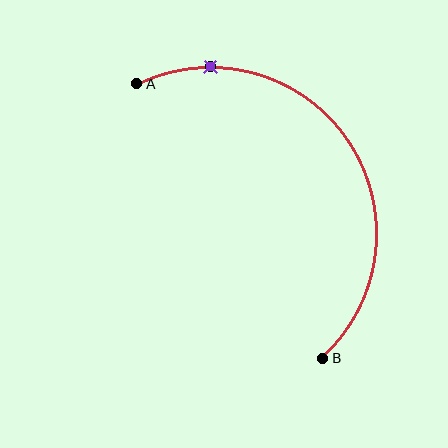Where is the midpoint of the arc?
The arc midpoint is the point on the curve farthest from the straight line joining A and B. It sits above and to the right of that line.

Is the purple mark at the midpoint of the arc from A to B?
No. The purple mark lies on the arc but is closer to endpoint A. The arc midpoint would be at the point on the curve equidistant along the arc from both A and B.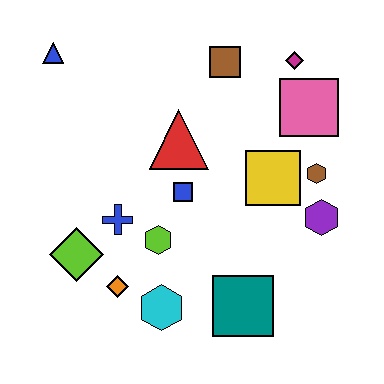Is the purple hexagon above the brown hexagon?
No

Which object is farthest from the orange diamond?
The magenta diamond is farthest from the orange diamond.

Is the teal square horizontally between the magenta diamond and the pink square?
No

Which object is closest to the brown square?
The magenta diamond is closest to the brown square.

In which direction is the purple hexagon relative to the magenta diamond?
The purple hexagon is below the magenta diamond.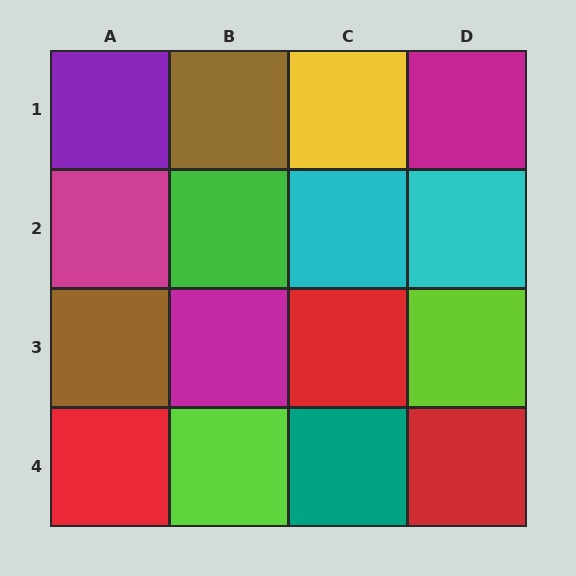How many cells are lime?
2 cells are lime.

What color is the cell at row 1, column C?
Yellow.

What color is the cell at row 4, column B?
Lime.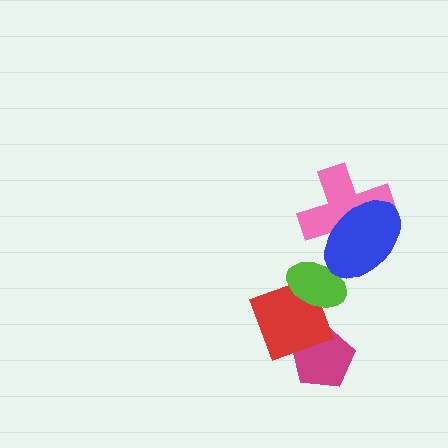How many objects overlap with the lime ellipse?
2 objects overlap with the lime ellipse.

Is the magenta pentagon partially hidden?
Yes, it is partially covered by another shape.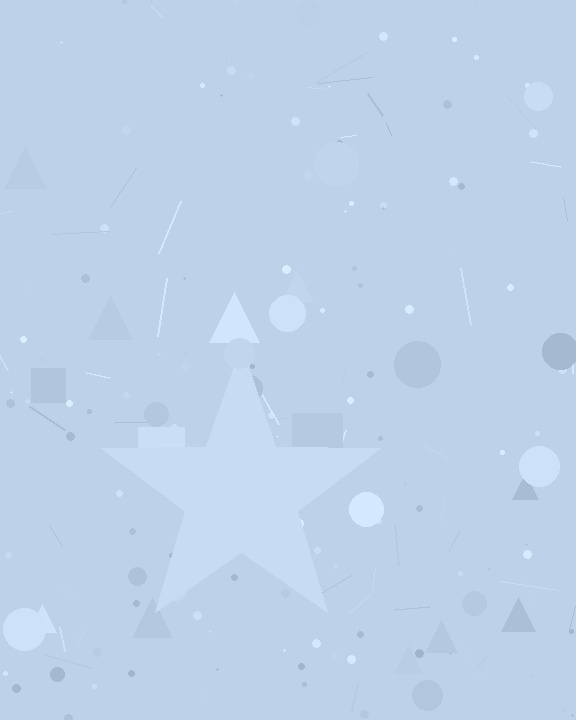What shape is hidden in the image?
A star is hidden in the image.